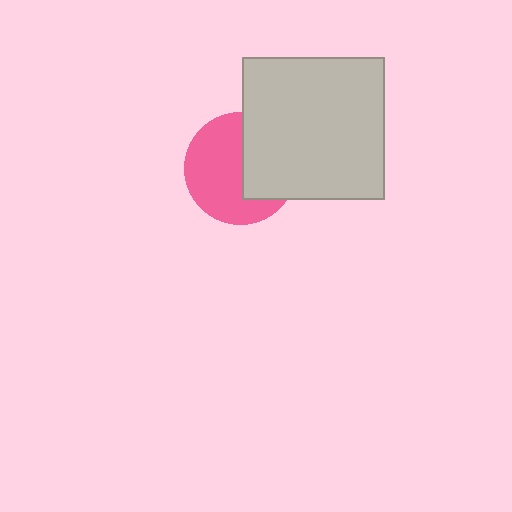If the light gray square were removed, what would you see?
You would see the complete pink circle.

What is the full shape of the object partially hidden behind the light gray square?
The partially hidden object is a pink circle.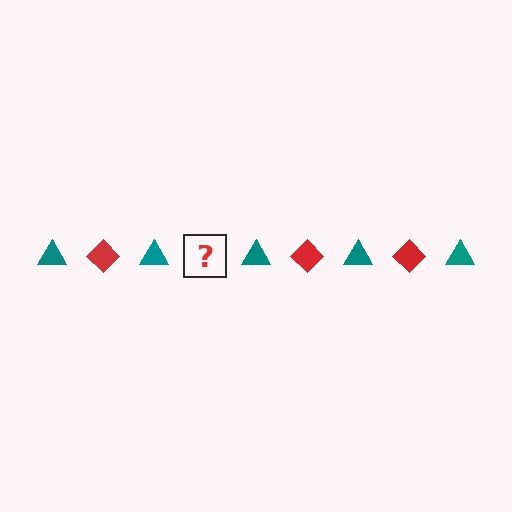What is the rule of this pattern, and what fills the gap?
The rule is that the pattern alternates between teal triangle and red diamond. The gap should be filled with a red diamond.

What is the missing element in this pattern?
The missing element is a red diamond.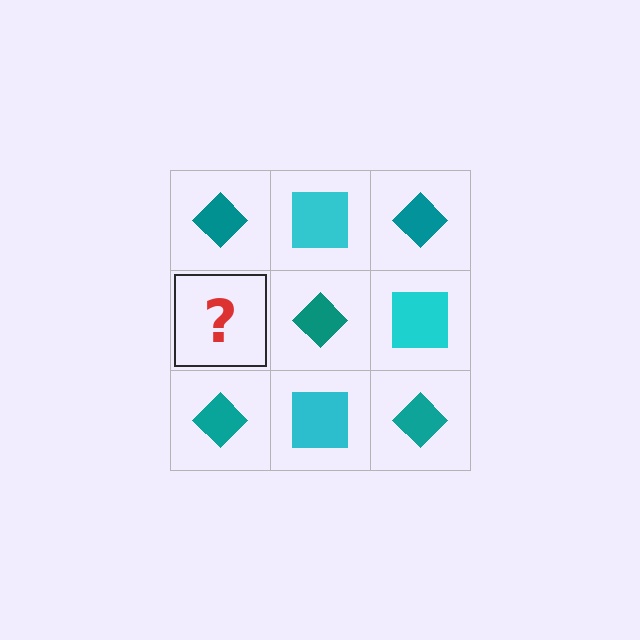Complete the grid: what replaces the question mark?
The question mark should be replaced with a cyan square.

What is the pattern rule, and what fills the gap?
The rule is that it alternates teal diamond and cyan square in a checkerboard pattern. The gap should be filled with a cyan square.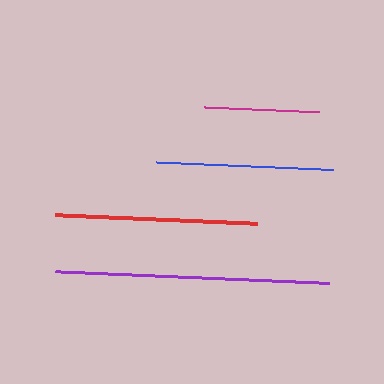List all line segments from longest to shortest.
From longest to shortest: purple, red, blue, magenta.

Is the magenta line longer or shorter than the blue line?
The blue line is longer than the magenta line.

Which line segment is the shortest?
The magenta line is the shortest at approximately 115 pixels.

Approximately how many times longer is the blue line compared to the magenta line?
The blue line is approximately 1.5 times the length of the magenta line.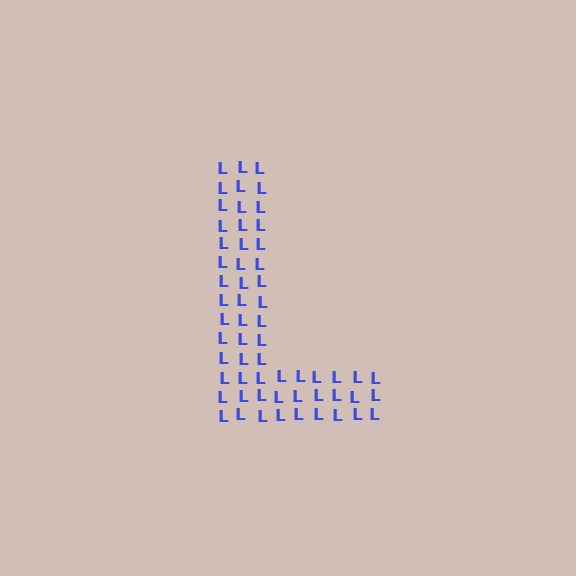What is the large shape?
The large shape is the letter L.